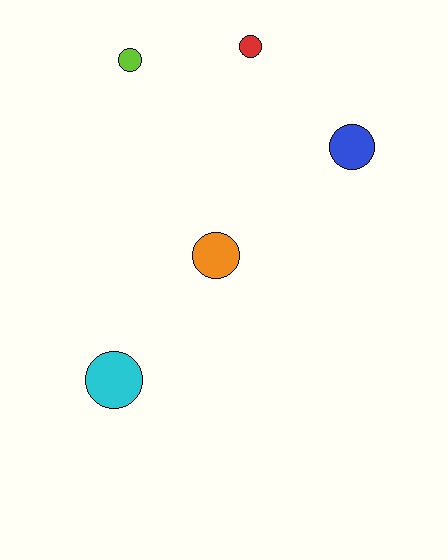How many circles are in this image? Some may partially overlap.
There are 5 circles.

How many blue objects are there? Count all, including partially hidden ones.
There is 1 blue object.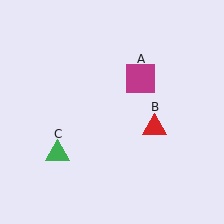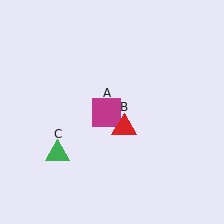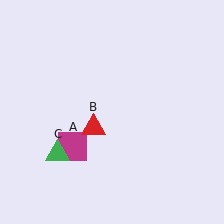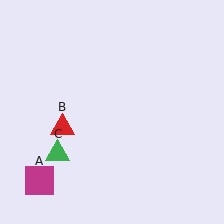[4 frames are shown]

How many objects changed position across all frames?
2 objects changed position: magenta square (object A), red triangle (object B).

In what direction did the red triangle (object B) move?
The red triangle (object B) moved left.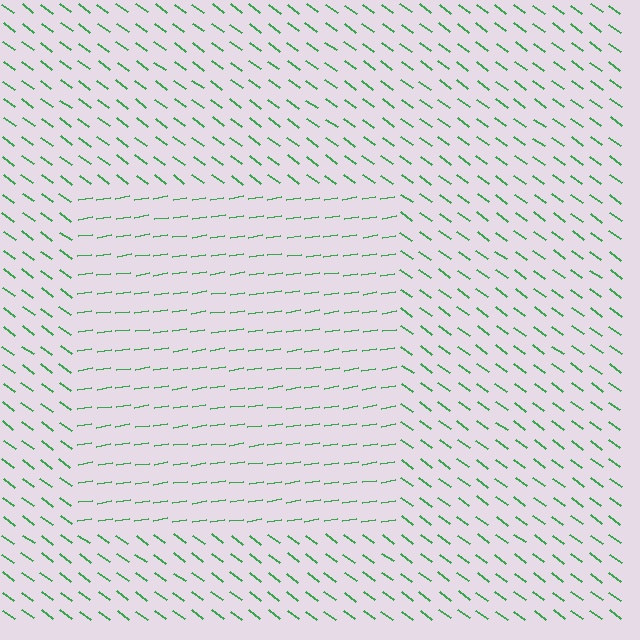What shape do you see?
I see a rectangle.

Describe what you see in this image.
The image is filled with small green line segments. A rectangle region in the image has lines oriented differently from the surrounding lines, creating a visible texture boundary.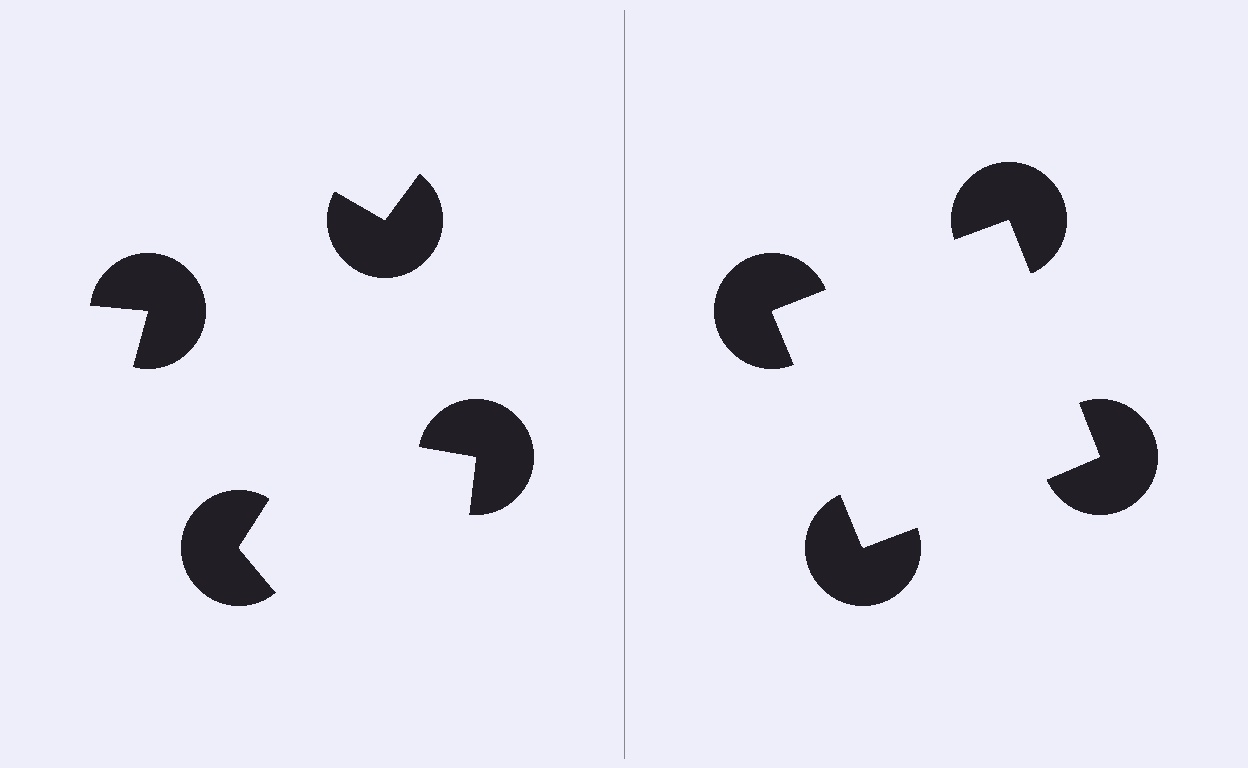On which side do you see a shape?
An illusory square appears on the right side. On the left side the wedge cuts are rotated, so no coherent shape forms.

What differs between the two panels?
The pac-man discs are positioned identically on both sides; only the wedge orientations differ. On the right they align to a square; on the left they are misaligned.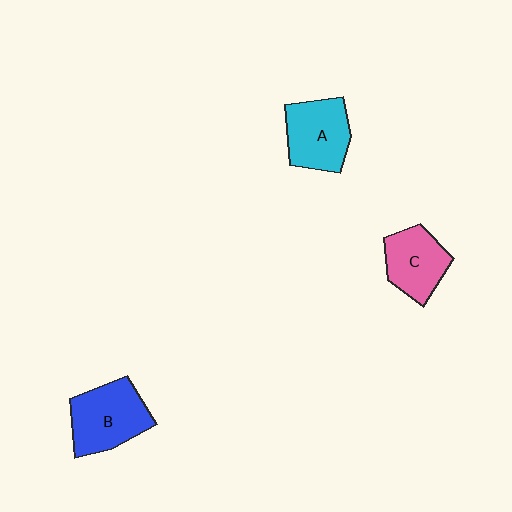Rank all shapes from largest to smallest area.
From largest to smallest: B (blue), A (cyan), C (pink).